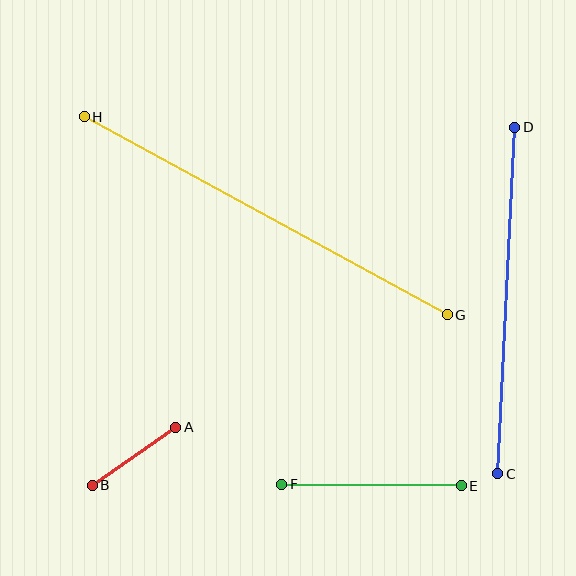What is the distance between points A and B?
The distance is approximately 102 pixels.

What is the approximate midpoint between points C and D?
The midpoint is at approximately (506, 301) pixels.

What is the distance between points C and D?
The distance is approximately 347 pixels.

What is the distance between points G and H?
The distance is approximately 413 pixels.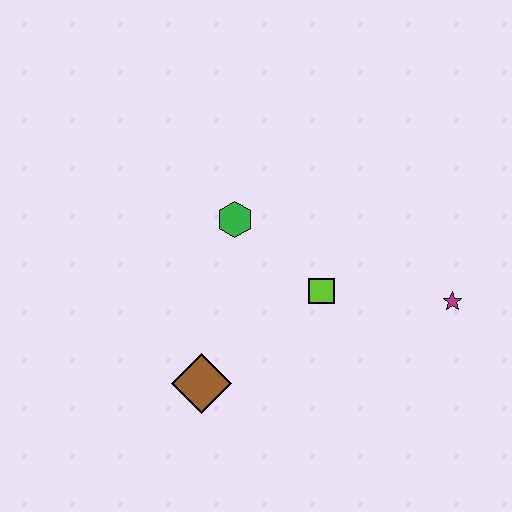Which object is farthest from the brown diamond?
The magenta star is farthest from the brown diamond.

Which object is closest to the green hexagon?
The lime square is closest to the green hexagon.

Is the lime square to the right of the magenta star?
No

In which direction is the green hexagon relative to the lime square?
The green hexagon is to the left of the lime square.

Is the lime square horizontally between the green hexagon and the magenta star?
Yes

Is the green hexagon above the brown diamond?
Yes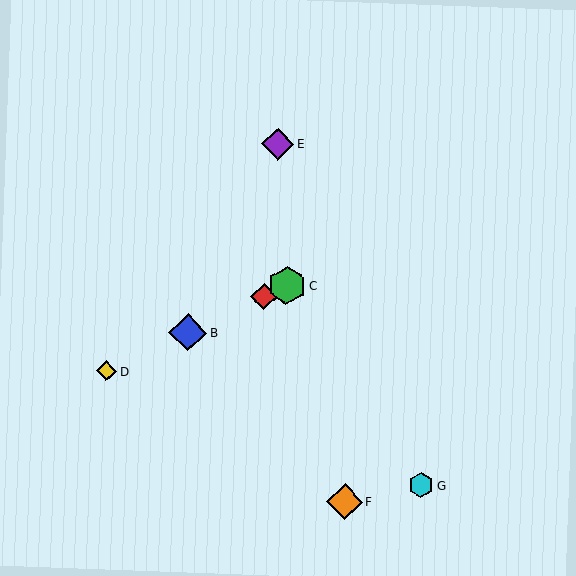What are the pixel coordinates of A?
Object A is at (264, 296).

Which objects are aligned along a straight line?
Objects A, B, C, D are aligned along a straight line.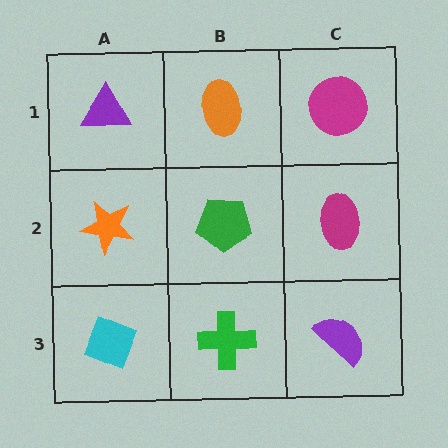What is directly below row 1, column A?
An orange star.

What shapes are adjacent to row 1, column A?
An orange star (row 2, column A), an orange ellipse (row 1, column B).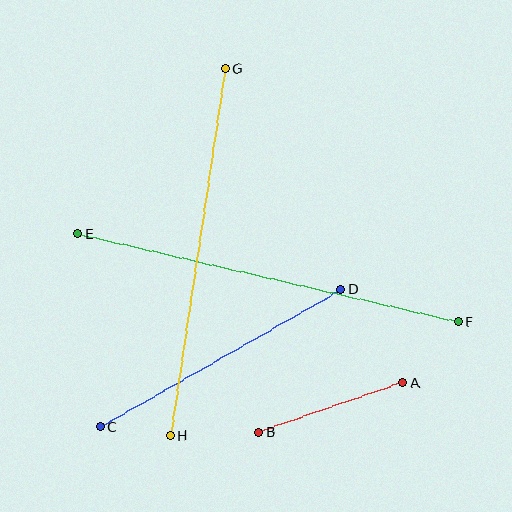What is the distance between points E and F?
The distance is approximately 391 pixels.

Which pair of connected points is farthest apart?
Points E and F are farthest apart.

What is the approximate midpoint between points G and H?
The midpoint is at approximately (197, 252) pixels.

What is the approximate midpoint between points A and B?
The midpoint is at approximately (331, 408) pixels.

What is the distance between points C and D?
The distance is approximately 278 pixels.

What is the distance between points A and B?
The distance is approximately 152 pixels.